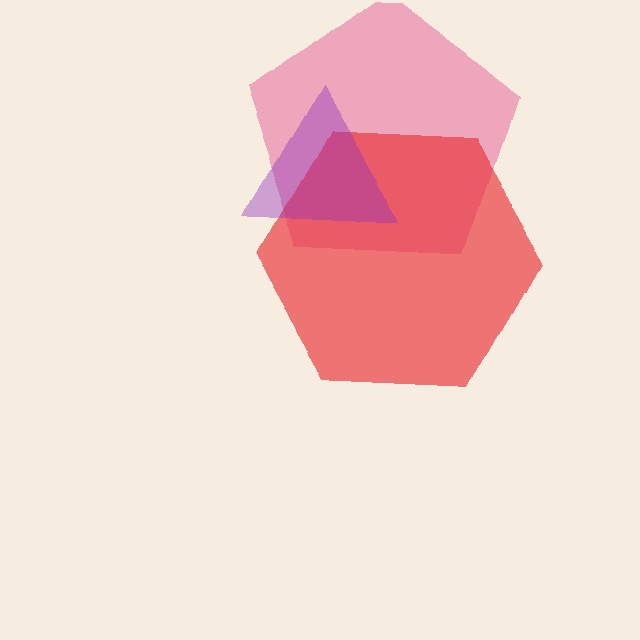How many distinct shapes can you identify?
There are 3 distinct shapes: a pink pentagon, a red hexagon, a purple triangle.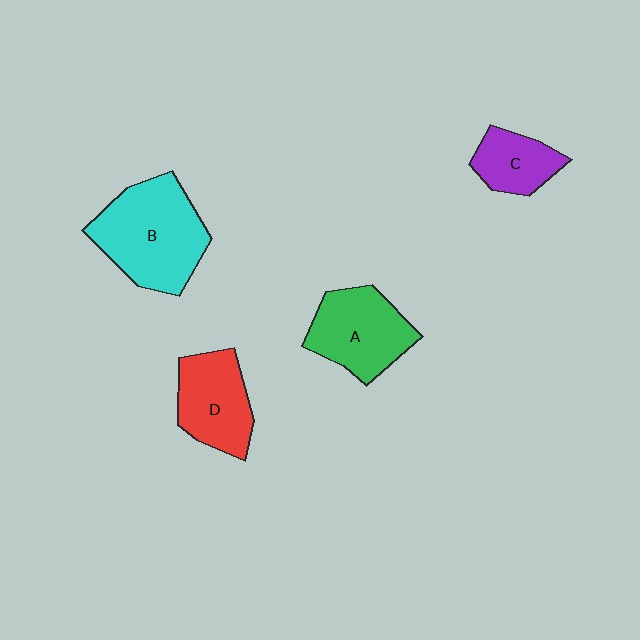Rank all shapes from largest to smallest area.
From largest to smallest: B (cyan), A (green), D (red), C (purple).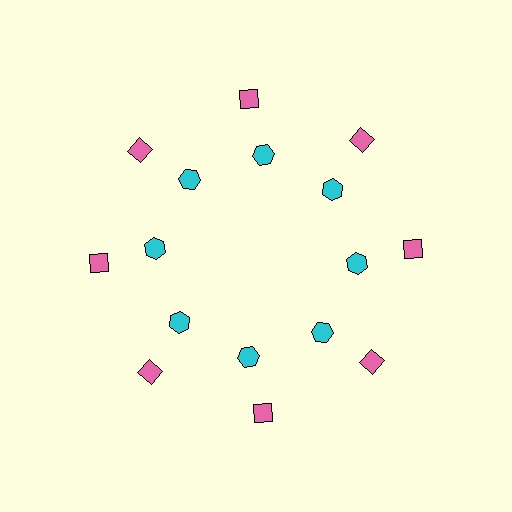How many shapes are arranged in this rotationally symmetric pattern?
There are 16 shapes, arranged in 8 groups of 2.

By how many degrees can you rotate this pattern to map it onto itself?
The pattern maps onto itself every 45 degrees of rotation.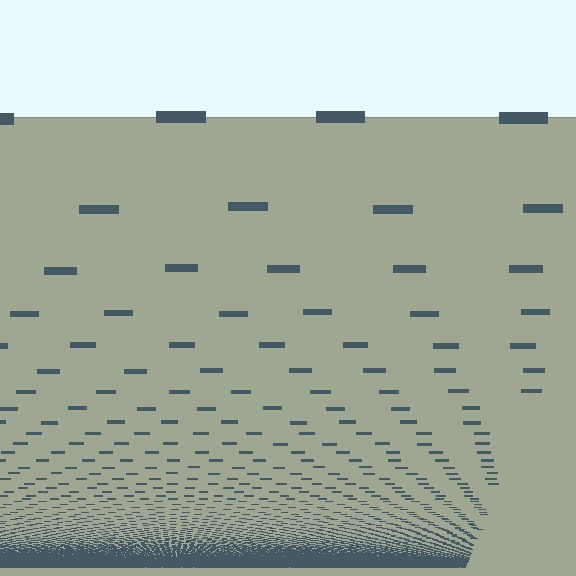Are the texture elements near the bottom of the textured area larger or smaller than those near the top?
Smaller. The gradient is inverted — elements near the bottom are smaller and denser.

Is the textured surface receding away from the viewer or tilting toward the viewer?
The surface appears to tilt toward the viewer. Texture elements get larger and sparser toward the top.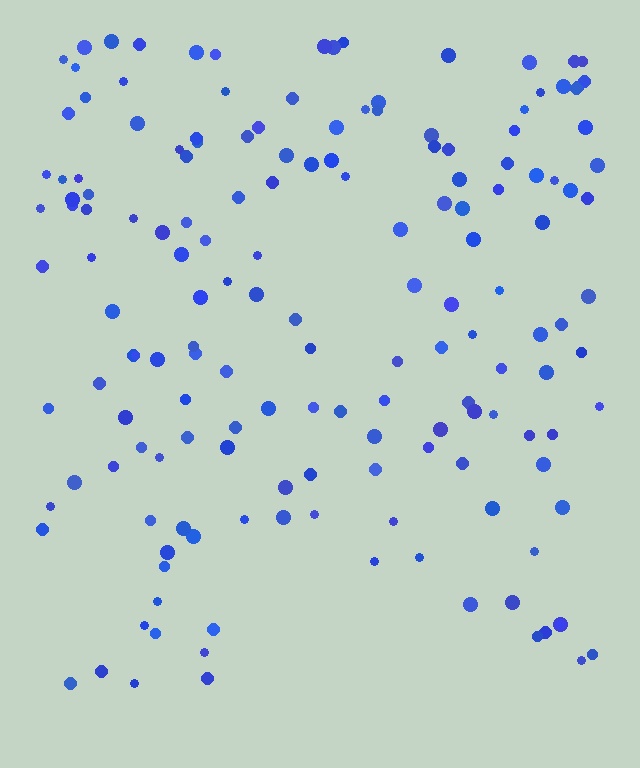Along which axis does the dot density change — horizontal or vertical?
Vertical.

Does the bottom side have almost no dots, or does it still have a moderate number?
Still a moderate number, just noticeably fewer than the top.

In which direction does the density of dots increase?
From bottom to top, with the top side densest.